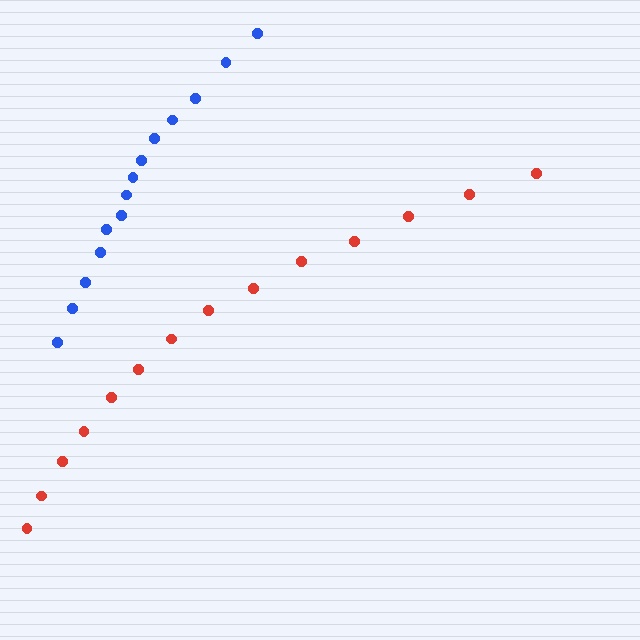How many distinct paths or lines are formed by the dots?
There are 2 distinct paths.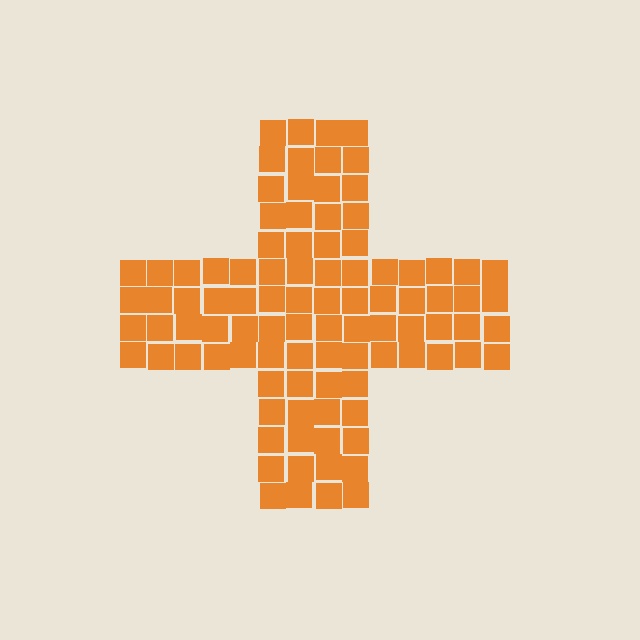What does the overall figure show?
The overall figure shows a cross.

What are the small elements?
The small elements are squares.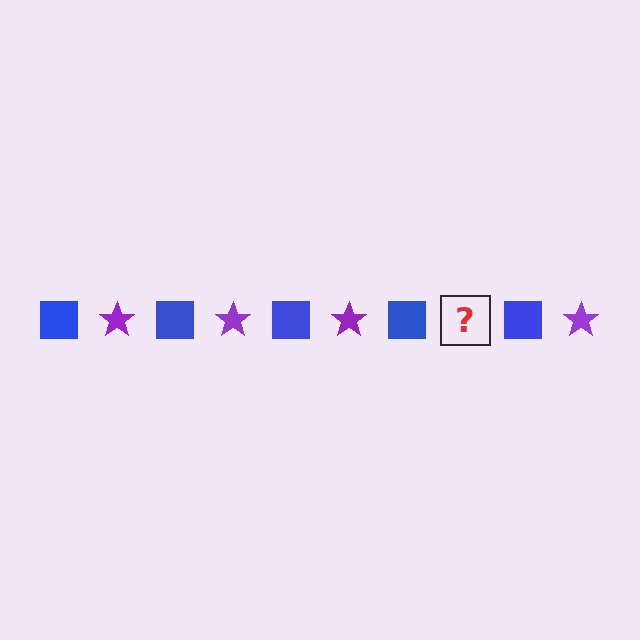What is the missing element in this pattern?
The missing element is a purple star.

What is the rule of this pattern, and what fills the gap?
The rule is that the pattern alternates between blue square and purple star. The gap should be filled with a purple star.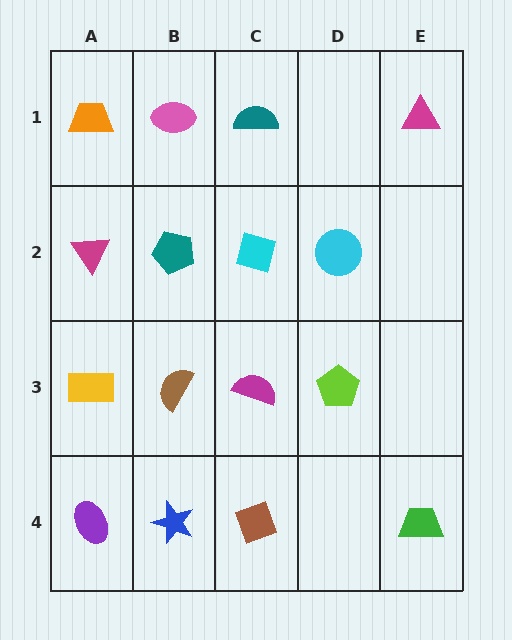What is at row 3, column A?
A yellow rectangle.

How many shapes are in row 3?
4 shapes.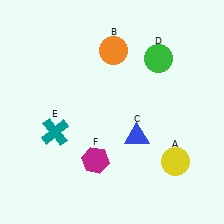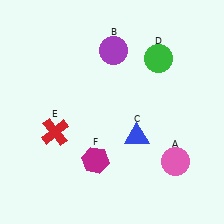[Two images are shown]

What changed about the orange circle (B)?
In Image 1, B is orange. In Image 2, it changed to purple.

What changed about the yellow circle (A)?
In Image 1, A is yellow. In Image 2, it changed to pink.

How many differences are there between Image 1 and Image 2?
There are 3 differences between the two images.